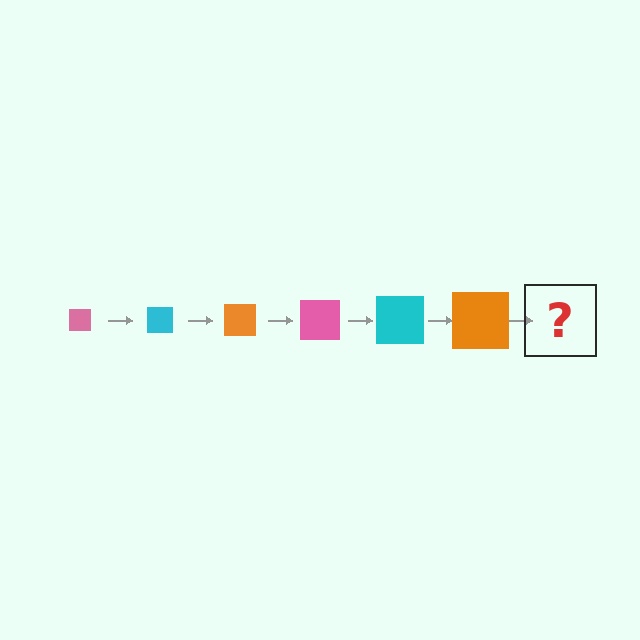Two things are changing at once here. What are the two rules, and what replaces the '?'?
The two rules are that the square grows larger each step and the color cycles through pink, cyan, and orange. The '?' should be a pink square, larger than the previous one.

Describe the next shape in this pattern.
It should be a pink square, larger than the previous one.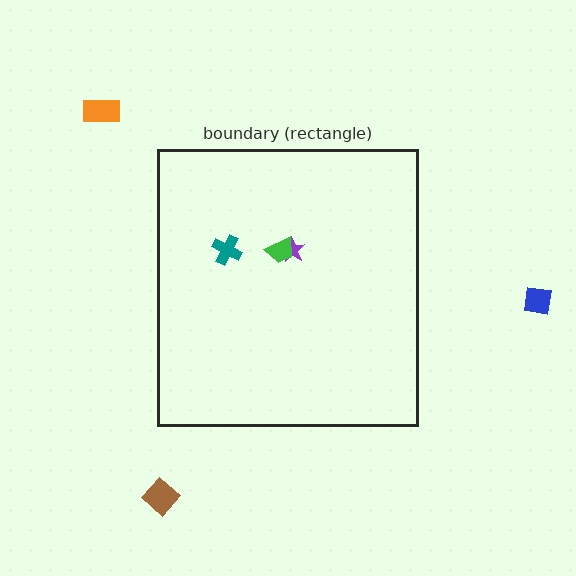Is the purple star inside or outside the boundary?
Inside.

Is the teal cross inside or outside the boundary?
Inside.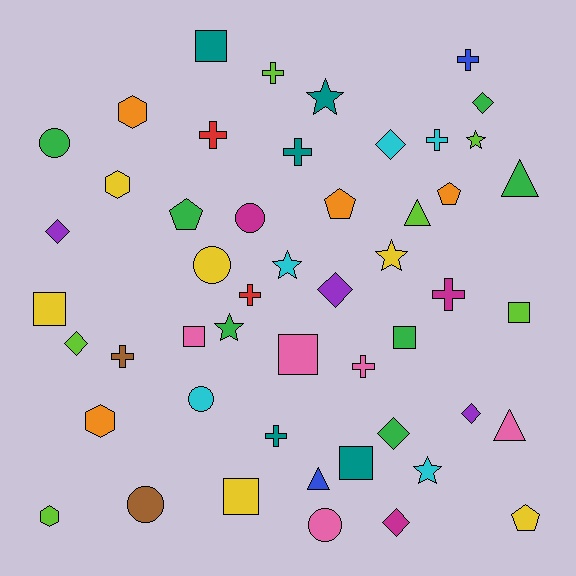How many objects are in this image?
There are 50 objects.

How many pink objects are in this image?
There are 5 pink objects.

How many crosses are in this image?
There are 10 crosses.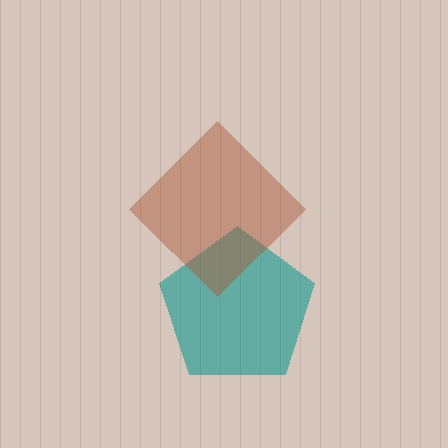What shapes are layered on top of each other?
The layered shapes are: a teal pentagon, a brown diamond.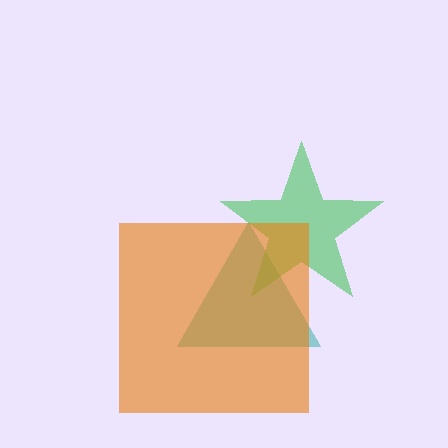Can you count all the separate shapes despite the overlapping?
Yes, there are 3 separate shapes.